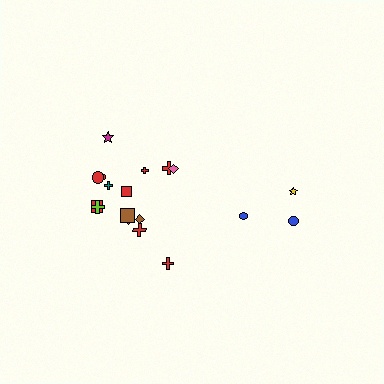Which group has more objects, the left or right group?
The left group.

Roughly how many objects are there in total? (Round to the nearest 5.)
Roughly 20 objects in total.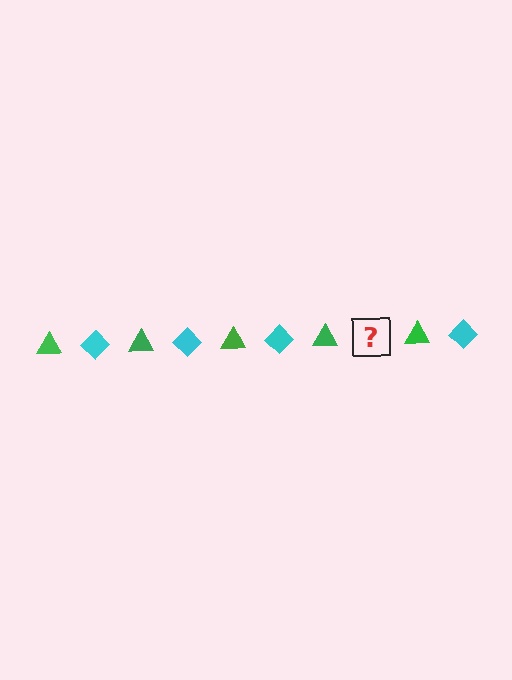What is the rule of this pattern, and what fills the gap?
The rule is that the pattern alternates between green triangle and cyan diamond. The gap should be filled with a cyan diamond.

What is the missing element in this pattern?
The missing element is a cyan diamond.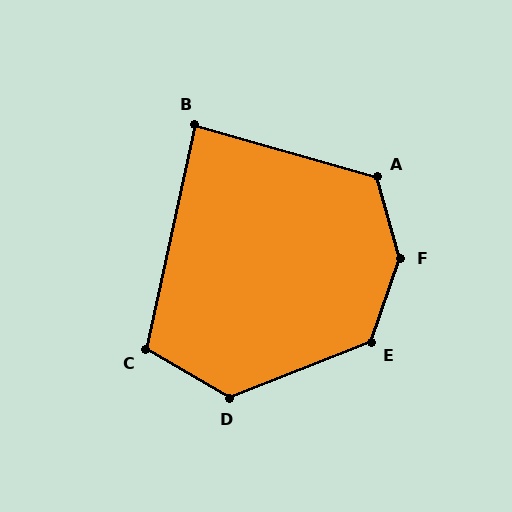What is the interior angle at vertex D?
Approximately 129 degrees (obtuse).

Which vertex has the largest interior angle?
F, at approximately 145 degrees.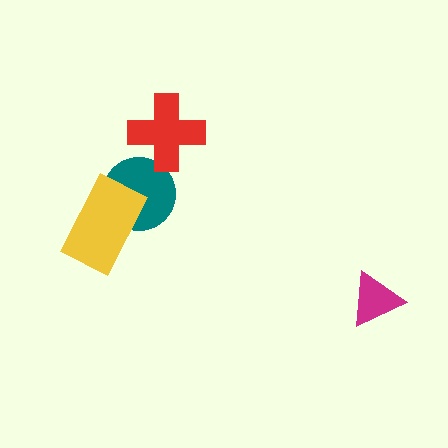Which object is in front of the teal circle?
The yellow rectangle is in front of the teal circle.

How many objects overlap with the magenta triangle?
0 objects overlap with the magenta triangle.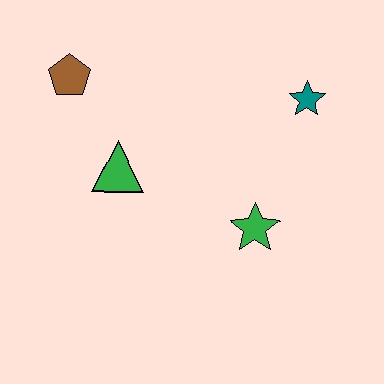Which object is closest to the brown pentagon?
The green triangle is closest to the brown pentagon.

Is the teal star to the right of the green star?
Yes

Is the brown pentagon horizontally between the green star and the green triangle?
No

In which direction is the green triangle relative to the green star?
The green triangle is to the left of the green star.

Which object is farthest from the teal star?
The brown pentagon is farthest from the teal star.